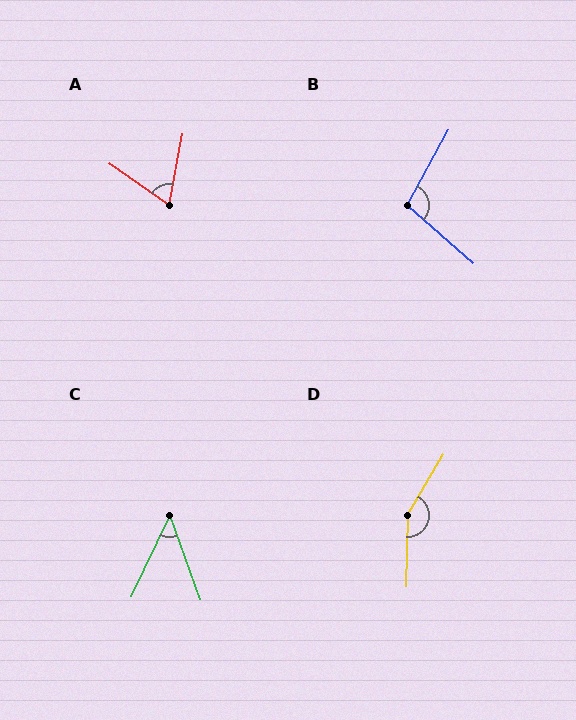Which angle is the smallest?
C, at approximately 45 degrees.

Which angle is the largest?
D, at approximately 150 degrees.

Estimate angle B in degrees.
Approximately 102 degrees.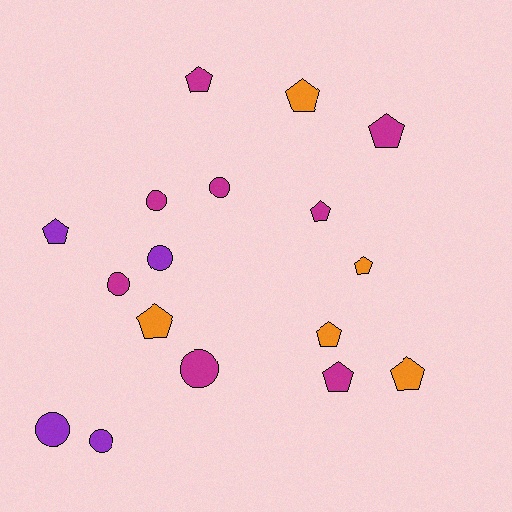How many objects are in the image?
There are 17 objects.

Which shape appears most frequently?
Pentagon, with 10 objects.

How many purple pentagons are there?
There is 1 purple pentagon.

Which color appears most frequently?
Magenta, with 8 objects.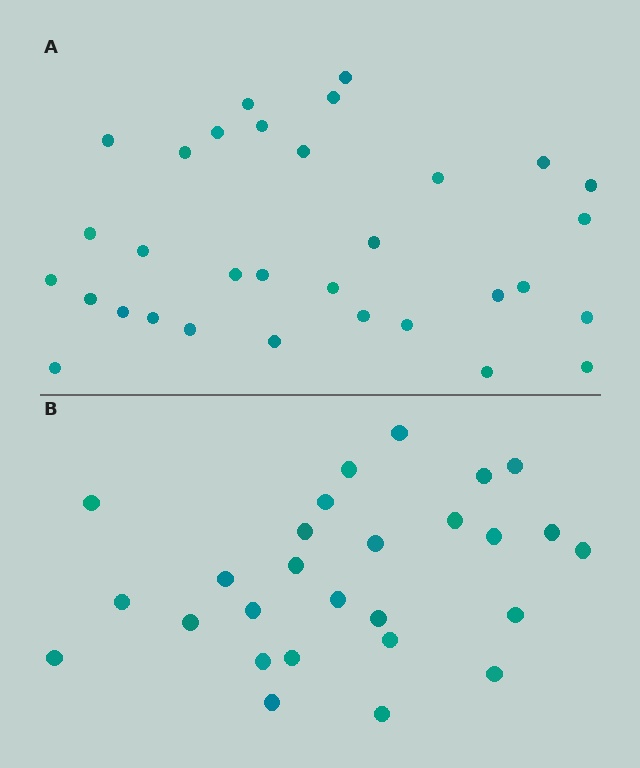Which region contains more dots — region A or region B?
Region A (the top region) has more dots.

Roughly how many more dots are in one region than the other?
Region A has about 5 more dots than region B.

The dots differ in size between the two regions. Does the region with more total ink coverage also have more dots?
No. Region B has more total ink coverage because its dots are larger, but region A actually contains more individual dots. Total area can be misleading — the number of items is what matters here.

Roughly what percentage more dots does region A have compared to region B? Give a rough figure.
About 20% more.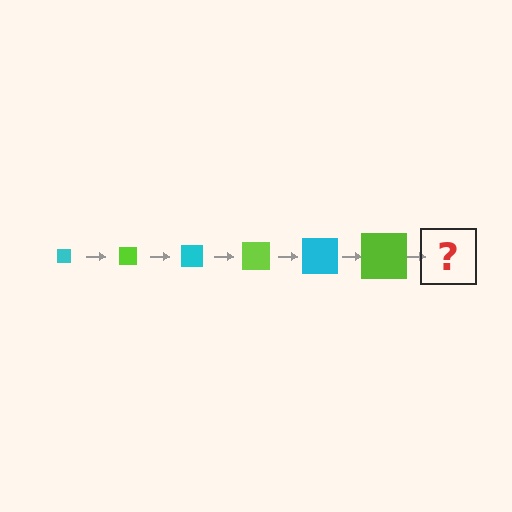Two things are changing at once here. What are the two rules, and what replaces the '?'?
The two rules are that the square grows larger each step and the color cycles through cyan and lime. The '?' should be a cyan square, larger than the previous one.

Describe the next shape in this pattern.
It should be a cyan square, larger than the previous one.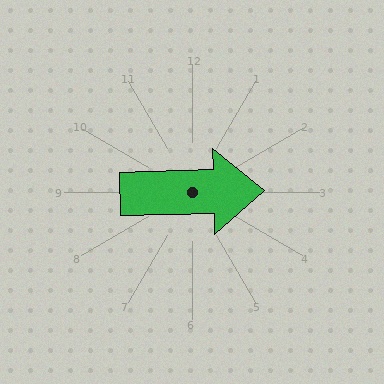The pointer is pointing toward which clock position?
Roughly 3 o'clock.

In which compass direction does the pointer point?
East.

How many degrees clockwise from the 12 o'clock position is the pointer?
Approximately 89 degrees.